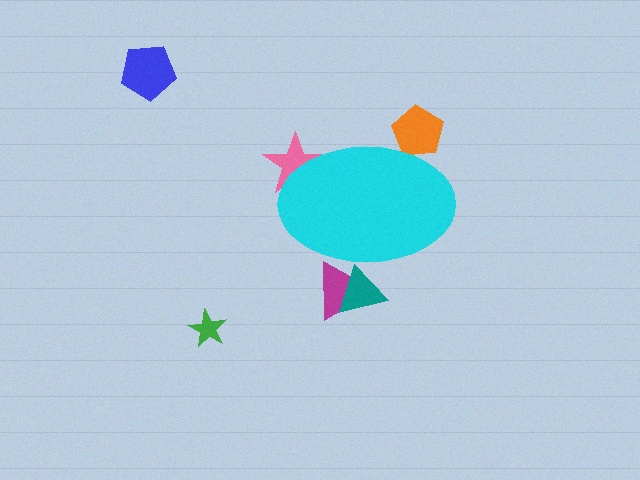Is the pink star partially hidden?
Yes, the pink star is partially hidden behind the cyan ellipse.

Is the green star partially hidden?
No, the green star is fully visible.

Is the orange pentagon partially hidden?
Yes, the orange pentagon is partially hidden behind the cyan ellipse.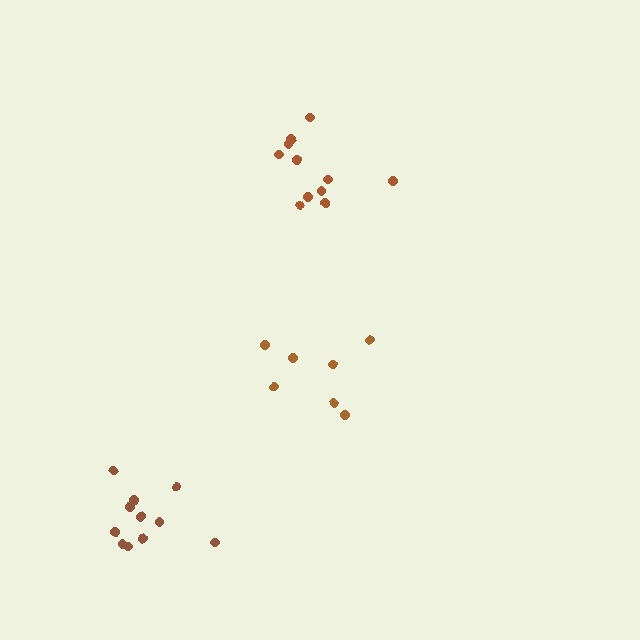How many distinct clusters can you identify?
There are 3 distinct clusters.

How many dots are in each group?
Group 1: 7 dots, Group 2: 11 dots, Group 3: 11 dots (29 total).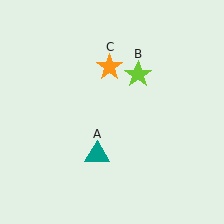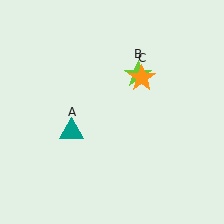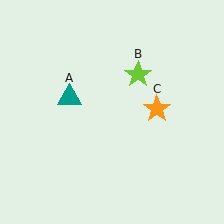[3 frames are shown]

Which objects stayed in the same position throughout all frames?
Lime star (object B) remained stationary.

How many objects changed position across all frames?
2 objects changed position: teal triangle (object A), orange star (object C).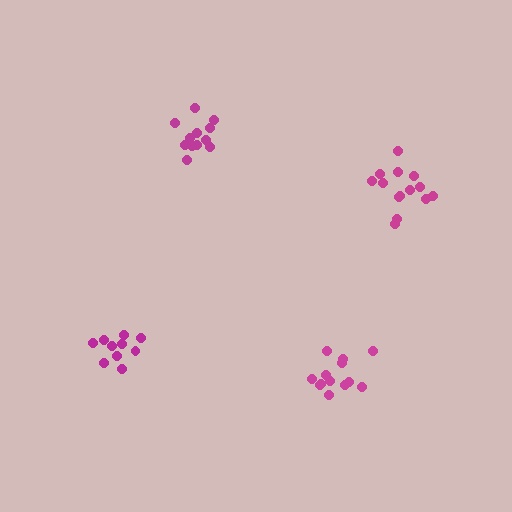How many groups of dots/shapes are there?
There are 4 groups.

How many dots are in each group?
Group 1: 13 dots, Group 2: 10 dots, Group 3: 12 dots, Group 4: 14 dots (49 total).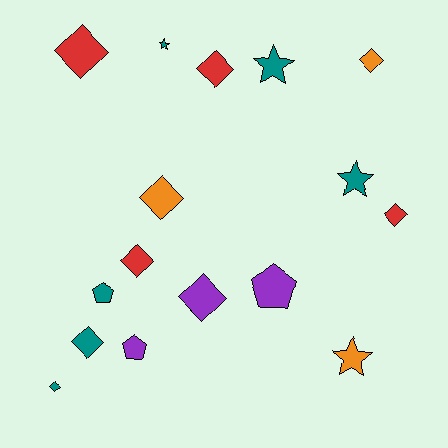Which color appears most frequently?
Teal, with 6 objects.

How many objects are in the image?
There are 16 objects.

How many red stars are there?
There are no red stars.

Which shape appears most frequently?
Diamond, with 9 objects.